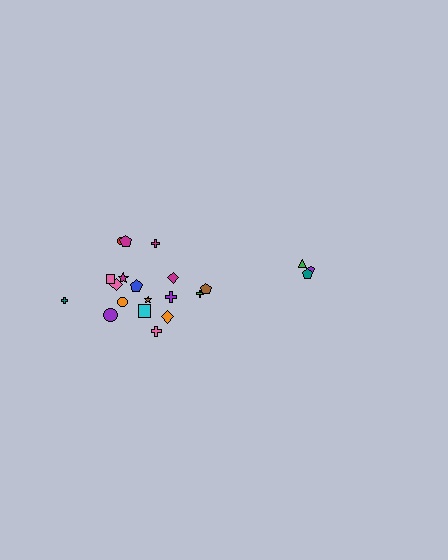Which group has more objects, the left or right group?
The left group.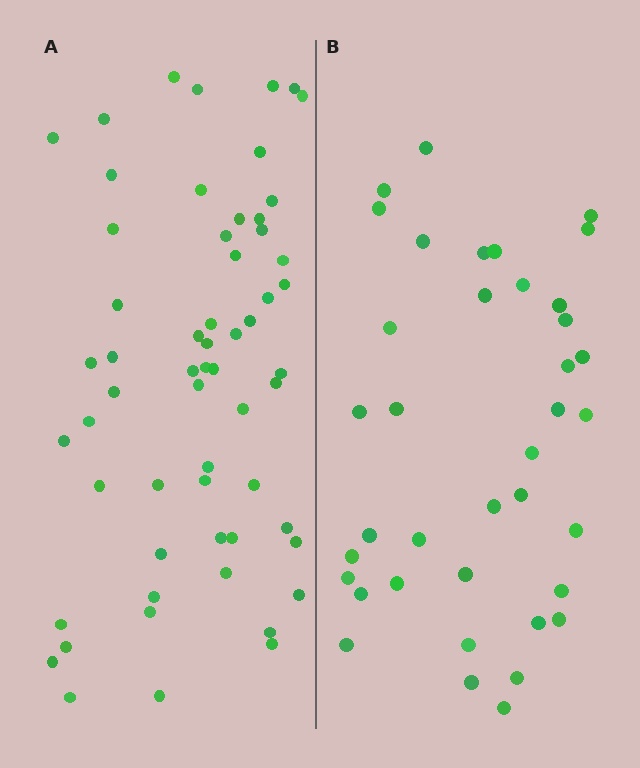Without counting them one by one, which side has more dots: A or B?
Region A (the left region) has more dots.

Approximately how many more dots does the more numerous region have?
Region A has approximately 20 more dots than region B.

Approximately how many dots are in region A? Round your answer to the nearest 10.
About 60 dots. (The exact count is 59, which rounds to 60.)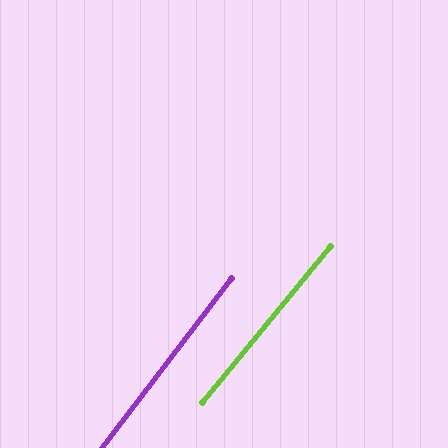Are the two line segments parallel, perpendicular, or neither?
Parallel — their directions differ by only 1.9°.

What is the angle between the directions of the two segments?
Approximately 2 degrees.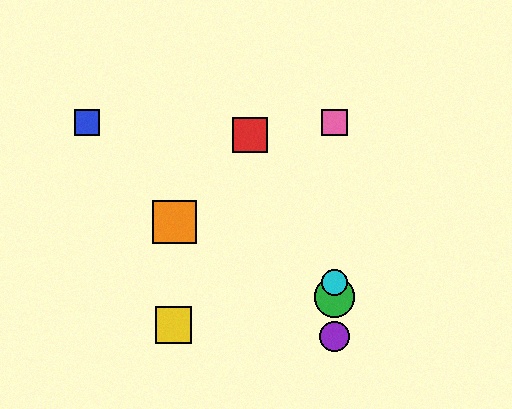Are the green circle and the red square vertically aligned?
No, the green circle is at x≈335 and the red square is at x≈250.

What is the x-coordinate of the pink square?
The pink square is at x≈335.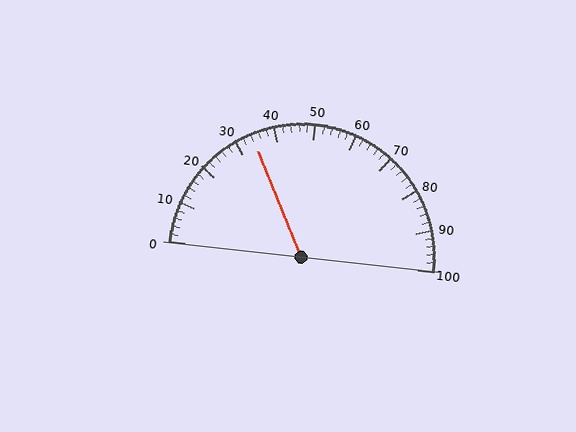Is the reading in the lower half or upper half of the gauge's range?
The reading is in the lower half of the range (0 to 100).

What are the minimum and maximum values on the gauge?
The gauge ranges from 0 to 100.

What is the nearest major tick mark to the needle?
The nearest major tick mark is 30.